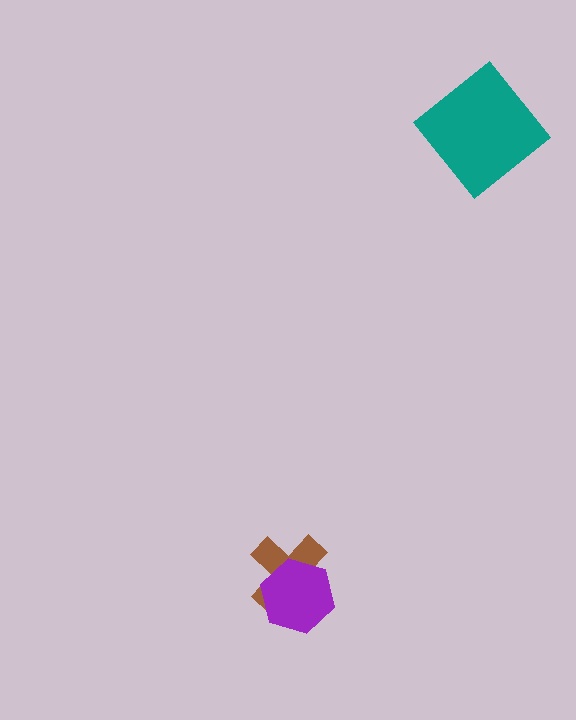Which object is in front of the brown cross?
The purple hexagon is in front of the brown cross.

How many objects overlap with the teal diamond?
0 objects overlap with the teal diamond.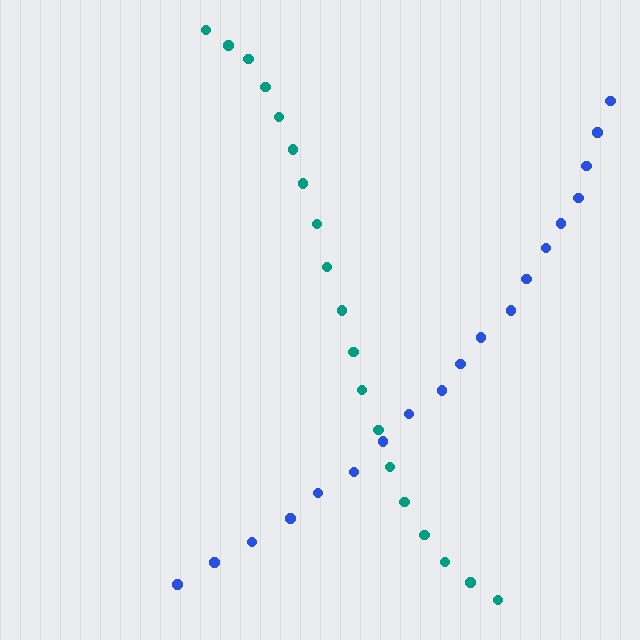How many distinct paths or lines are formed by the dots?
There are 2 distinct paths.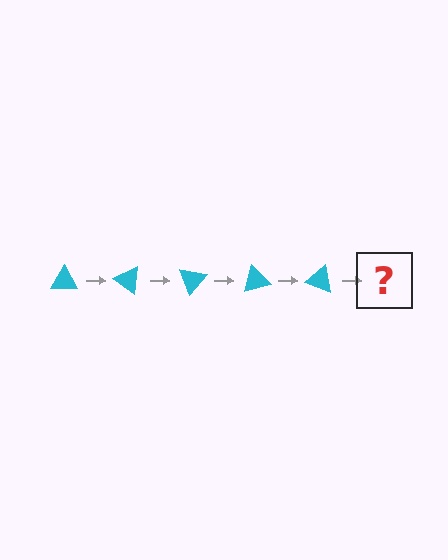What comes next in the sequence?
The next element should be a cyan triangle rotated 175 degrees.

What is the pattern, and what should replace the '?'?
The pattern is that the triangle rotates 35 degrees each step. The '?' should be a cyan triangle rotated 175 degrees.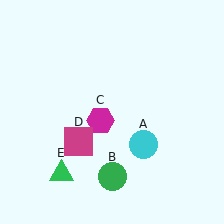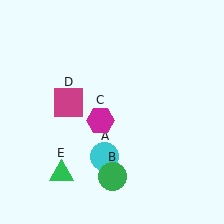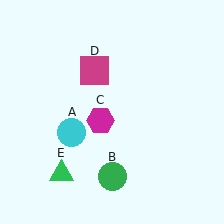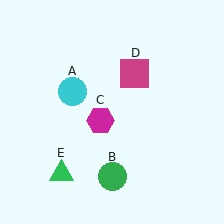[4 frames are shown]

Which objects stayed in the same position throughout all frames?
Green circle (object B) and magenta hexagon (object C) and green triangle (object E) remained stationary.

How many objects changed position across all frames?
2 objects changed position: cyan circle (object A), magenta square (object D).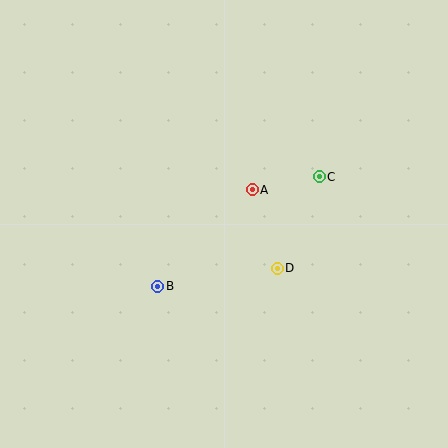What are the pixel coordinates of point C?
Point C is at (319, 177).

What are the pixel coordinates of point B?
Point B is at (158, 286).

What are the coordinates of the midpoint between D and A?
The midpoint between D and A is at (265, 229).